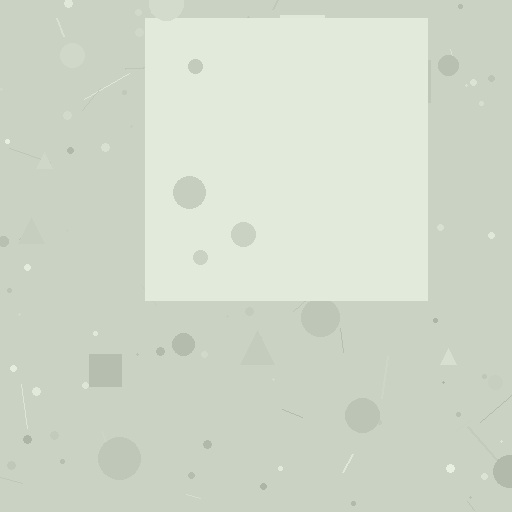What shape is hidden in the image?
A square is hidden in the image.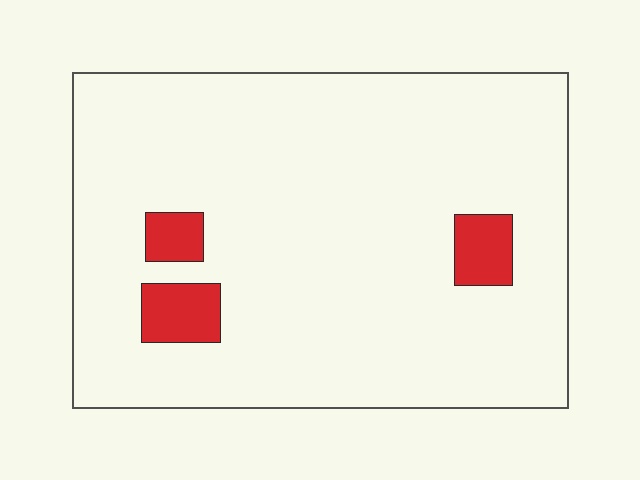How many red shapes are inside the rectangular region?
3.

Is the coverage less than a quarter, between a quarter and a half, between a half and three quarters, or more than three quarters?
Less than a quarter.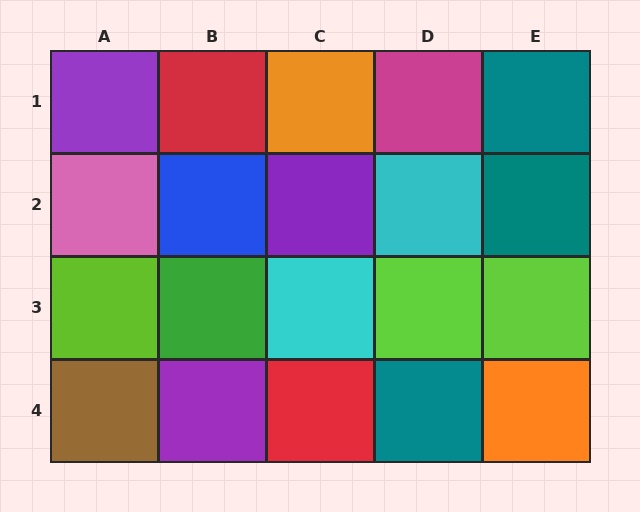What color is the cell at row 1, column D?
Magenta.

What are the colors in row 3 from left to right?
Lime, green, cyan, lime, lime.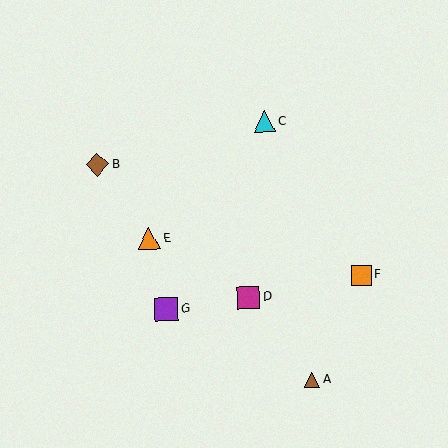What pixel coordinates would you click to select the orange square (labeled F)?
Click at (361, 275) to select the orange square F.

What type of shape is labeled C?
Shape C is a cyan triangle.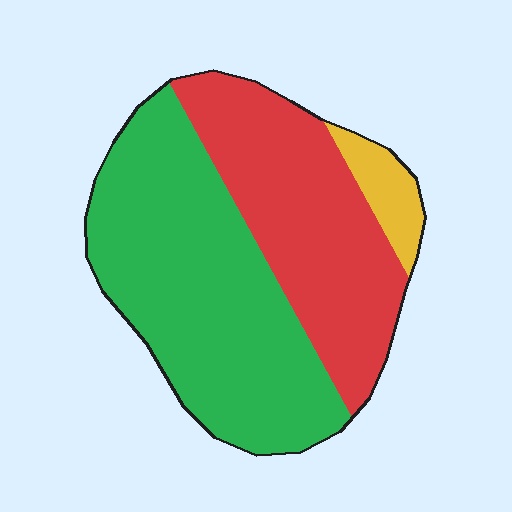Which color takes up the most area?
Green, at roughly 55%.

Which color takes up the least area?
Yellow, at roughly 5%.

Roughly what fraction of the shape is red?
Red takes up between a third and a half of the shape.